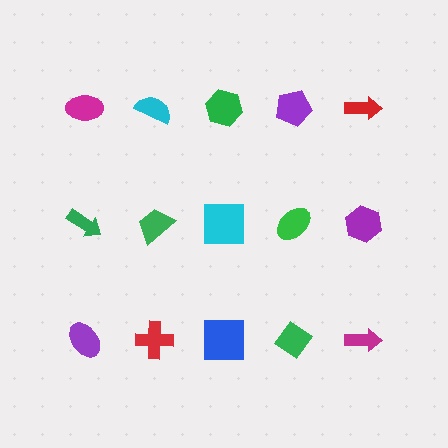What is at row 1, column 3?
A green hexagon.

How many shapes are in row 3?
5 shapes.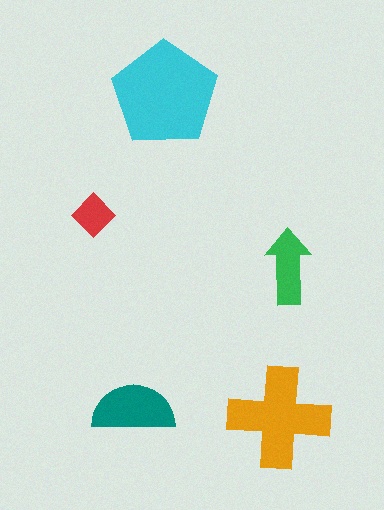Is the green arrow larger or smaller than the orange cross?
Smaller.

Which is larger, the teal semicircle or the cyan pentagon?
The cyan pentagon.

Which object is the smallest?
The red diamond.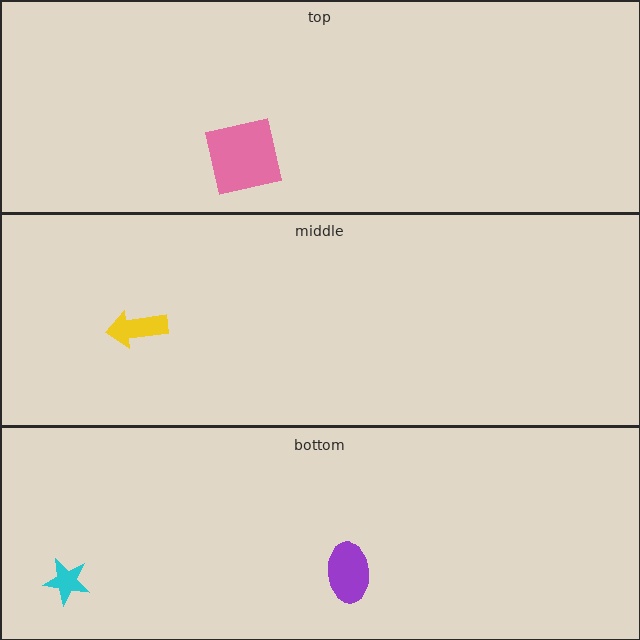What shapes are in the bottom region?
The cyan star, the purple ellipse.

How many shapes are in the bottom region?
2.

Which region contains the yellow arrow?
The middle region.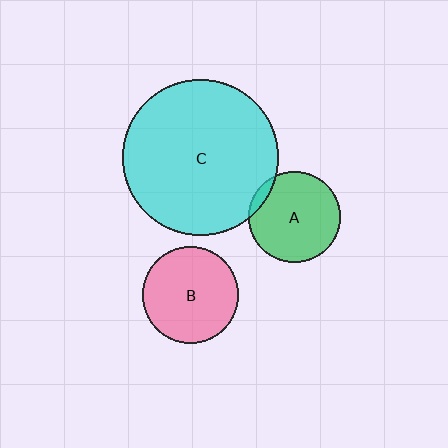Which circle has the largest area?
Circle C (cyan).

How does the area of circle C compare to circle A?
Approximately 2.9 times.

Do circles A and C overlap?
Yes.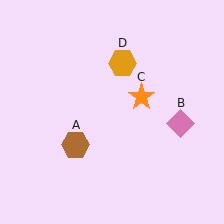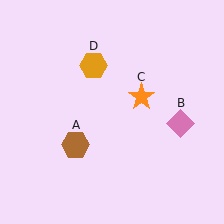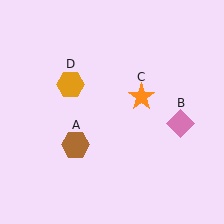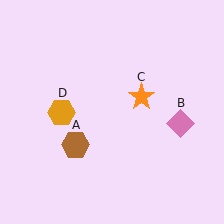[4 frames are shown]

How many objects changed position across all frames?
1 object changed position: orange hexagon (object D).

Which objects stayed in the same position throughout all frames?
Brown hexagon (object A) and pink diamond (object B) and orange star (object C) remained stationary.